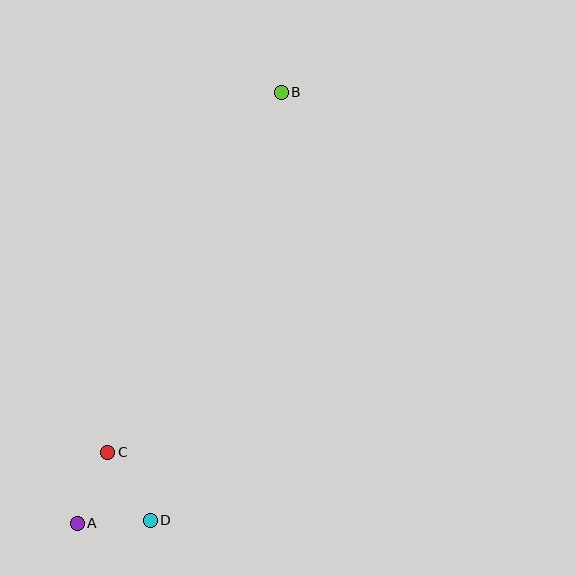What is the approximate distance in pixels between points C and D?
The distance between C and D is approximately 80 pixels.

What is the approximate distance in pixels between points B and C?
The distance between B and C is approximately 400 pixels.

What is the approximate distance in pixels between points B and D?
The distance between B and D is approximately 447 pixels.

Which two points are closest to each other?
Points A and D are closest to each other.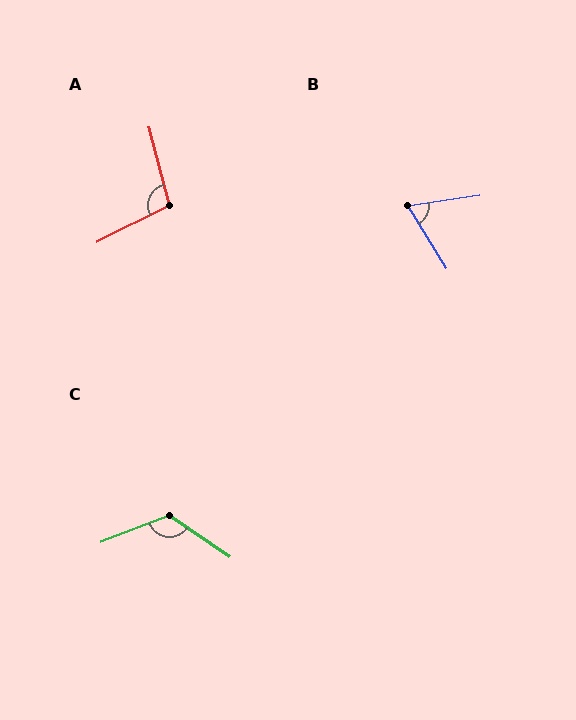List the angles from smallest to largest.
B (67°), A (102°), C (124°).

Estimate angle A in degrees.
Approximately 102 degrees.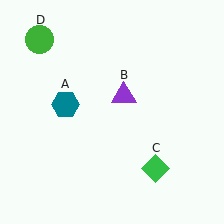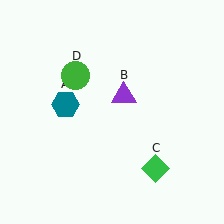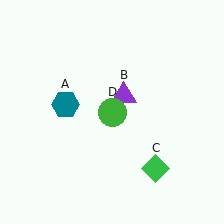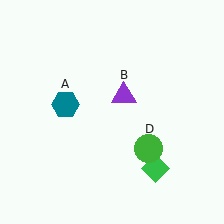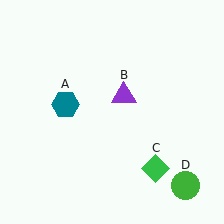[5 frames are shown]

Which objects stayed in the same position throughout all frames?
Teal hexagon (object A) and purple triangle (object B) and green diamond (object C) remained stationary.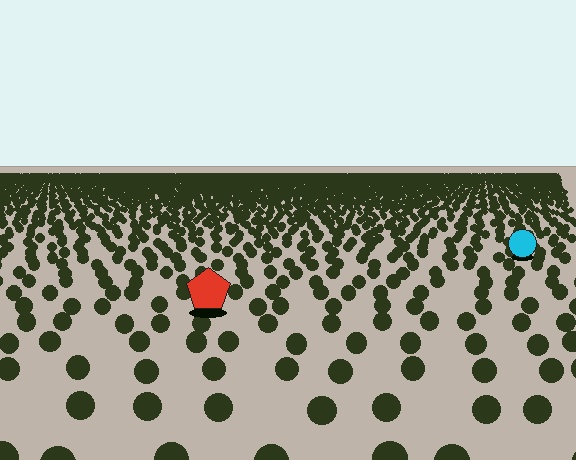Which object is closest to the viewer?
The red pentagon is closest. The texture marks near it are larger and more spread out.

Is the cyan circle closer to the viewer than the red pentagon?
No. The red pentagon is closer — you can tell from the texture gradient: the ground texture is coarser near it.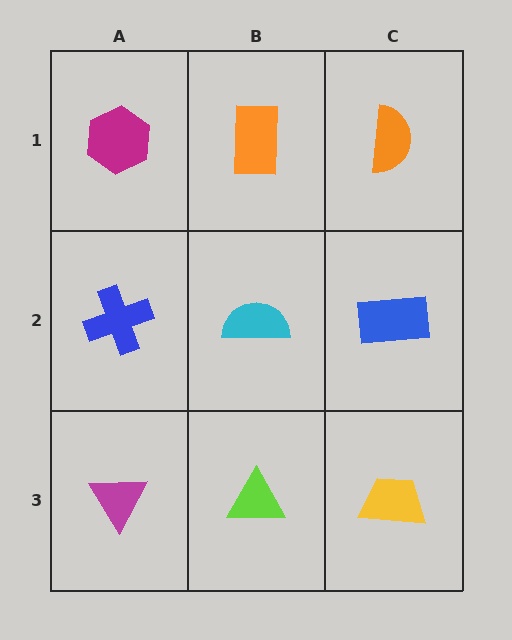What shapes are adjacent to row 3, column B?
A cyan semicircle (row 2, column B), a magenta triangle (row 3, column A), a yellow trapezoid (row 3, column C).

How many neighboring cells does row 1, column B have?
3.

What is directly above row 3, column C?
A blue rectangle.